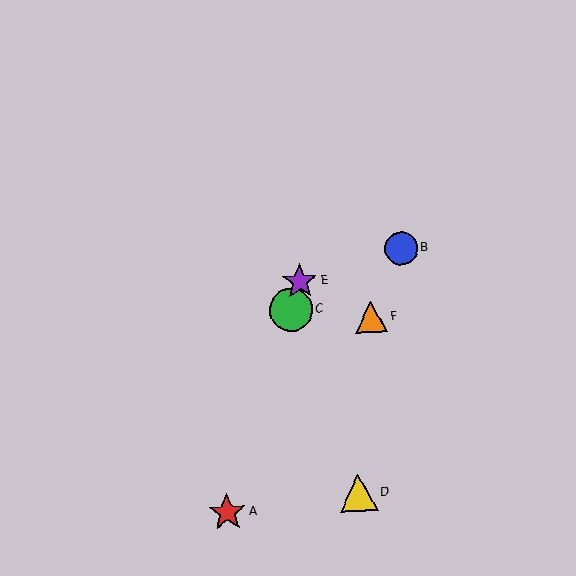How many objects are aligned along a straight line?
3 objects (A, C, E) are aligned along a straight line.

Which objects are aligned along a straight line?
Objects A, C, E are aligned along a straight line.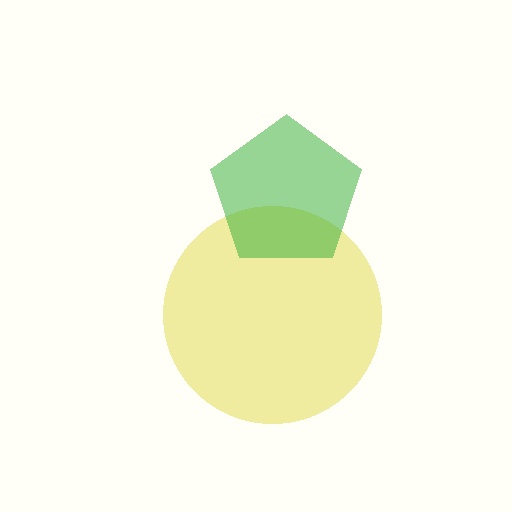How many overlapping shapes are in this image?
There are 2 overlapping shapes in the image.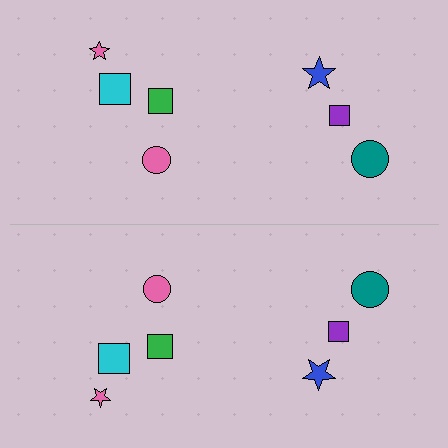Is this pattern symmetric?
Yes, this pattern has bilateral (reflection) symmetry.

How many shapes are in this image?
There are 14 shapes in this image.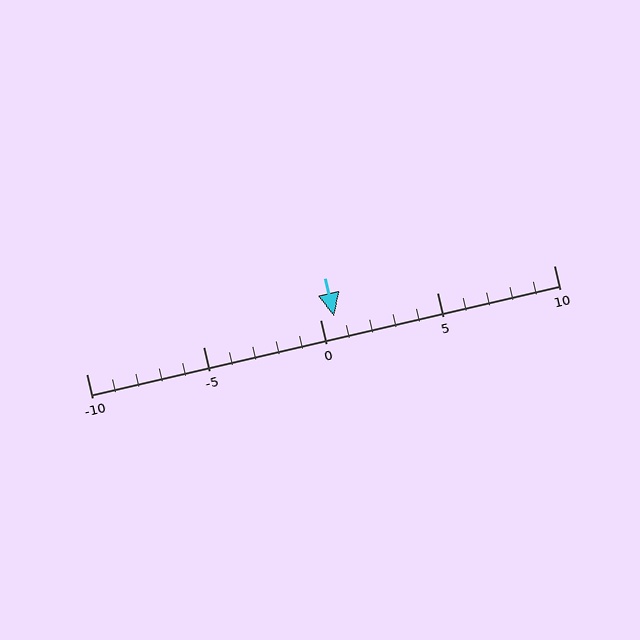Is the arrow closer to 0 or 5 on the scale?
The arrow is closer to 0.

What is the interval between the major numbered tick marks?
The major tick marks are spaced 5 units apart.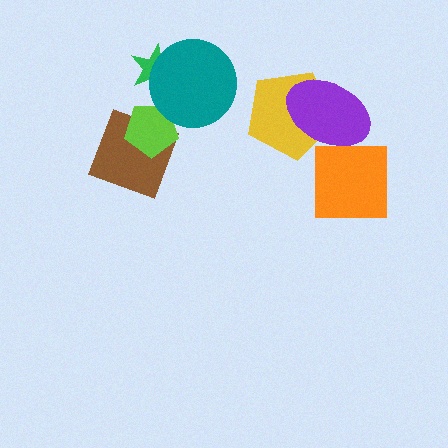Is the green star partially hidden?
Yes, it is partially covered by another shape.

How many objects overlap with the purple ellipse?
1 object overlaps with the purple ellipse.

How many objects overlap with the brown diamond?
1 object overlaps with the brown diamond.